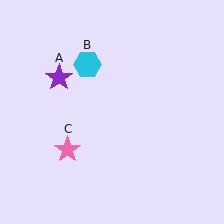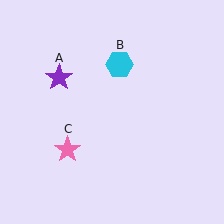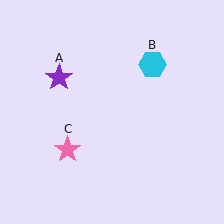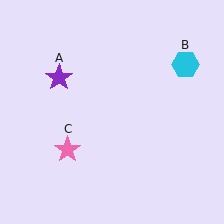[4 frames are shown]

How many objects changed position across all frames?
1 object changed position: cyan hexagon (object B).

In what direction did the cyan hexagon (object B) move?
The cyan hexagon (object B) moved right.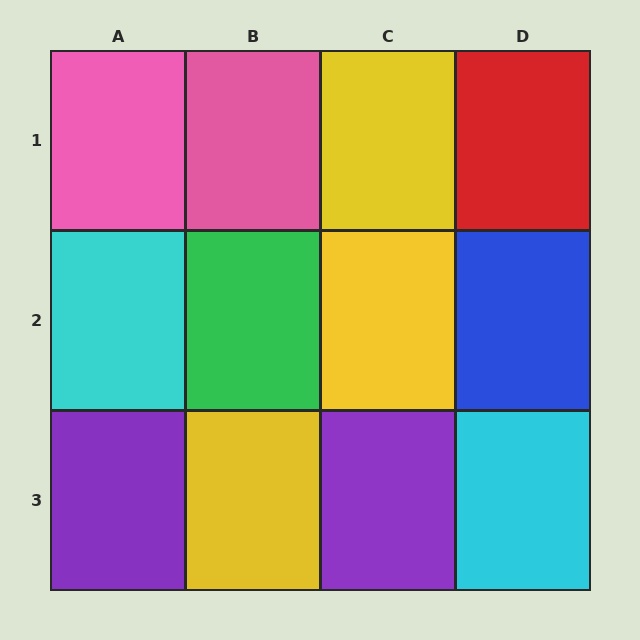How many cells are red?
1 cell is red.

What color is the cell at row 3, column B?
Yellow.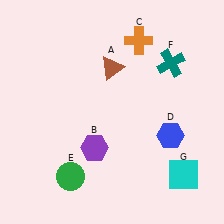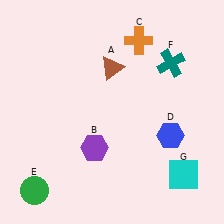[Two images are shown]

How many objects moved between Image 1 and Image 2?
1 object moved between the two images.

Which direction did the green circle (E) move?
The green circle (E) moved left.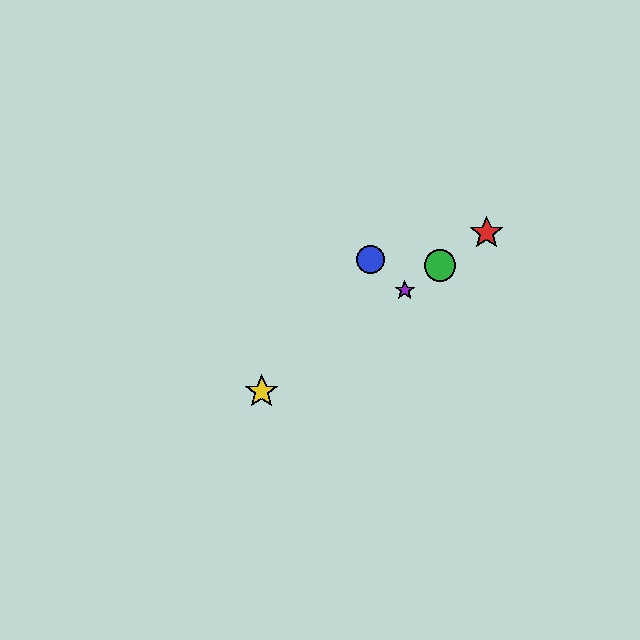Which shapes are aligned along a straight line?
The red star, the green circle, the yellow star, the purple star are aligned along a straight line.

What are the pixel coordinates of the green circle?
The green circle is at (440, 266).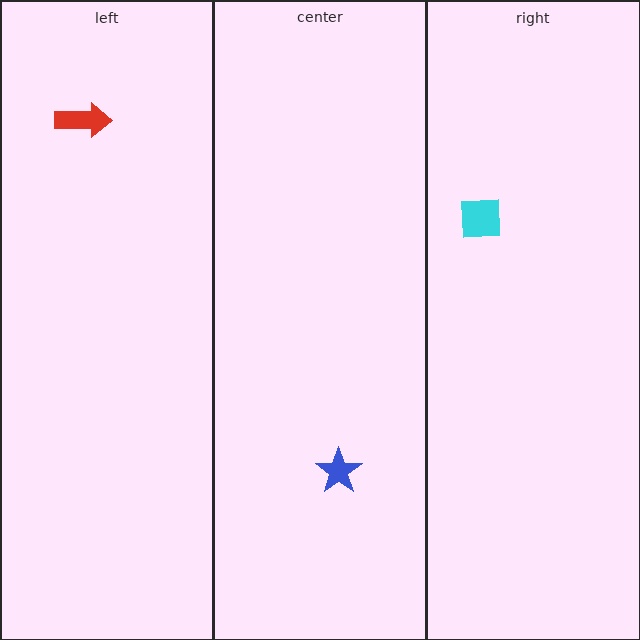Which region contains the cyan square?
The right region.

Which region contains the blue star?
The center region.